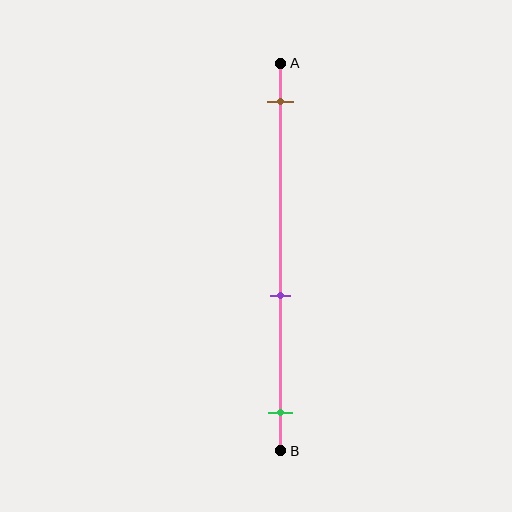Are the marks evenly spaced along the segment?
No, the marks are not evenly spaced.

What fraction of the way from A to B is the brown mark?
The brown mark is approximately 10% (0.1) of the way from A to B.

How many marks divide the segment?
There are 3 marks dividing the segment.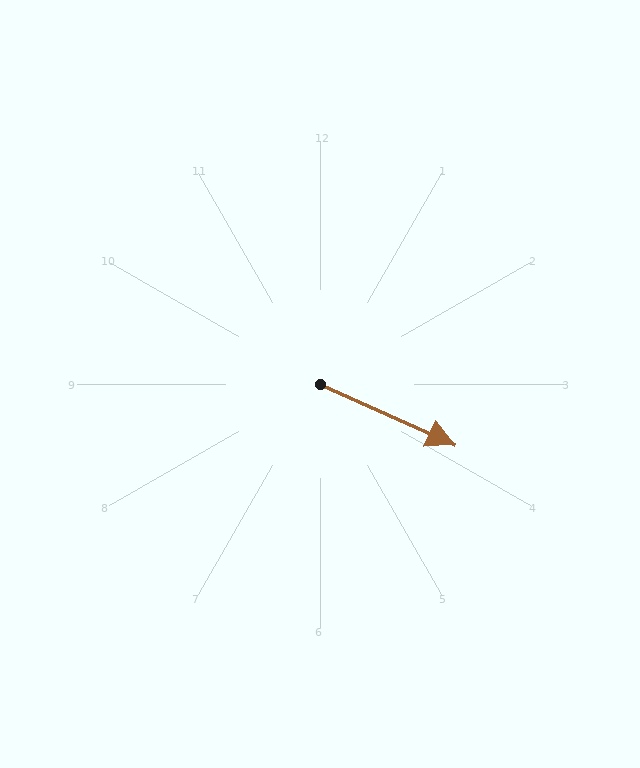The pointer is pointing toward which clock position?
Roughly 4 o'clock.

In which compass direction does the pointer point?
Southeast.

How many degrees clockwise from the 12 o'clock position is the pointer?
Approximately 114 degrees.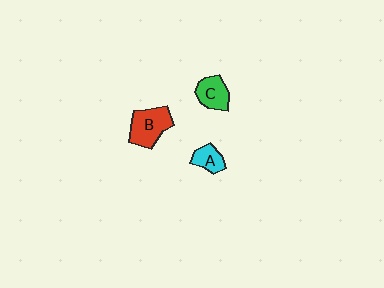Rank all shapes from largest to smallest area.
From largest to smallest: B (red), C (green), A (cyan).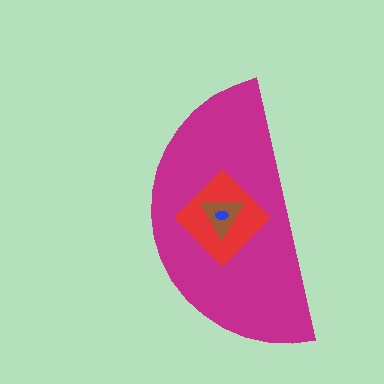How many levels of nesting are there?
4.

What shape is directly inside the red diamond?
The brown triangle.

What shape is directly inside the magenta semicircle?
The red diamond.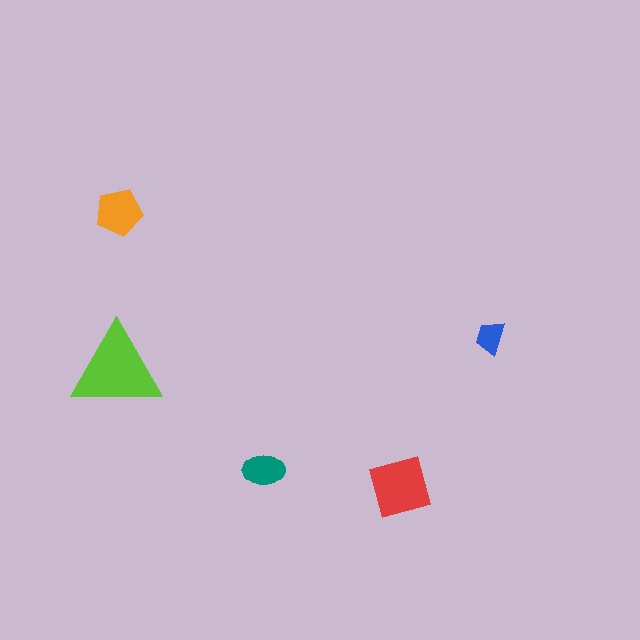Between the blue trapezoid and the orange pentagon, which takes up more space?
The orange pentagon.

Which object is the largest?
The lime triangle.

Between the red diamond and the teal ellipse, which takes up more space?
The red diamond.